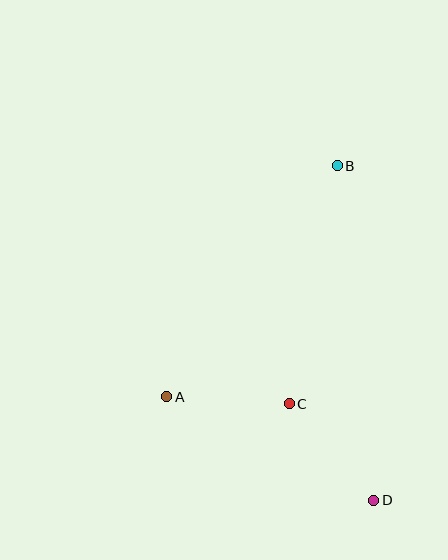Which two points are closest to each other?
Points A and C are closest to each other.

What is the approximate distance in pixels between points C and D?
The distance between C and D is approximately 128 pixels.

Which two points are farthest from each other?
Points B and D are farthest from each other.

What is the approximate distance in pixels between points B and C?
The distance between B and C is approximately 243 pixels.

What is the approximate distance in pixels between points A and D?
The distance between A and D is approximately 232 pixels.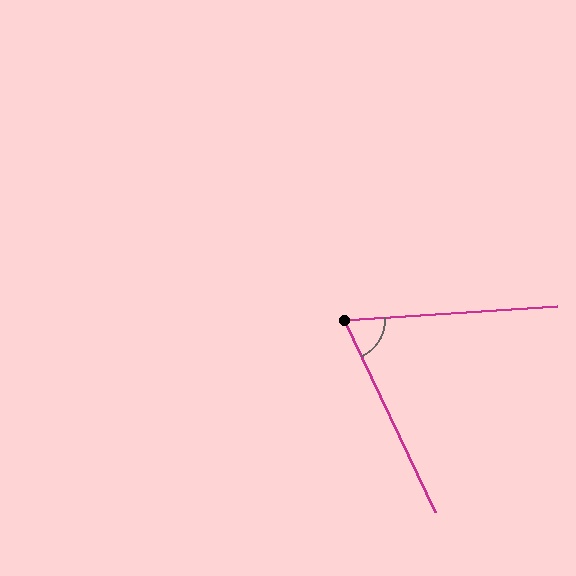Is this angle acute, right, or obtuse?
It is acute.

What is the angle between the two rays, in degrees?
Approximately 68 degrees.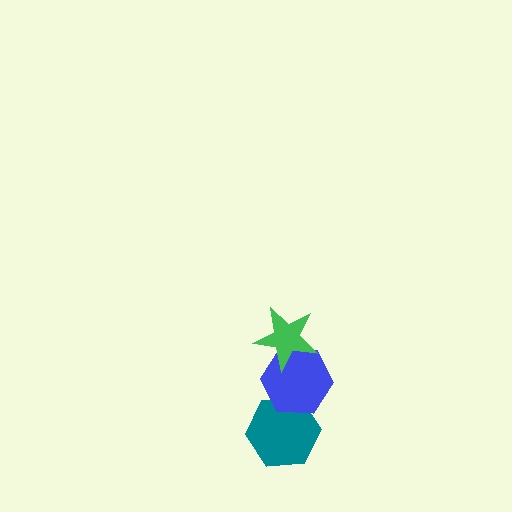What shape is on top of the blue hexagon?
The green star is on top of the blue hexagon.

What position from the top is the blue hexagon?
The blue hexagon is 2nd from the top.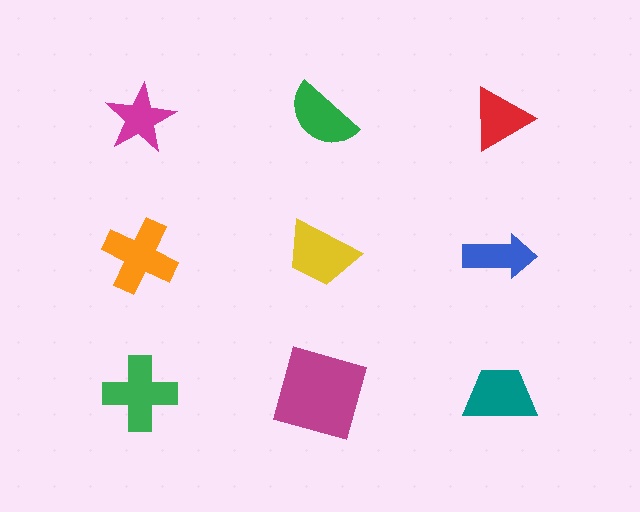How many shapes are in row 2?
3 shapes.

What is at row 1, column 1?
A magenta star.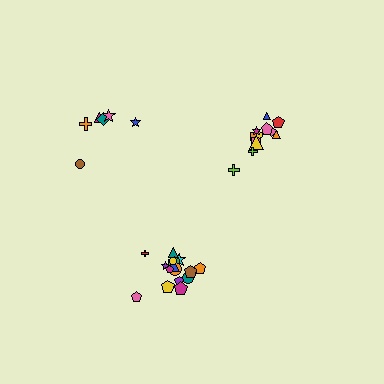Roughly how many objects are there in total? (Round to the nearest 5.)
Roughly 35 objects in total.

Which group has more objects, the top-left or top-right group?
The top-right group.